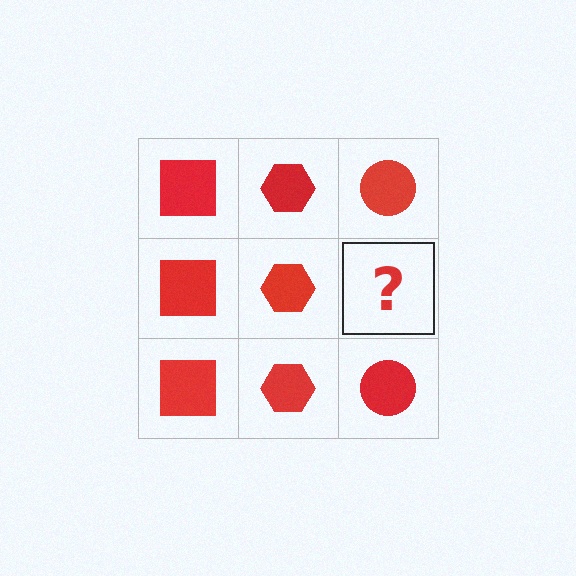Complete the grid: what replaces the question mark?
The question mark should be replaced with a red circle.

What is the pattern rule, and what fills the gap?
The rule is that each column has a consistent shape. The gap should be filled with a red circle.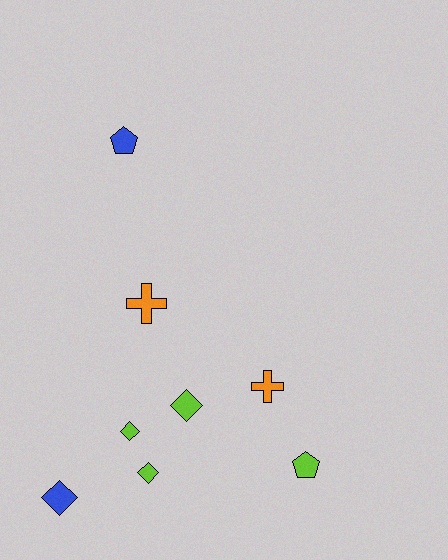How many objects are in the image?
There are 8 objects.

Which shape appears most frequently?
Diamond, with 4 objects.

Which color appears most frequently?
Lime, with 4 objects.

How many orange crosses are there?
There are 2 orange crosses.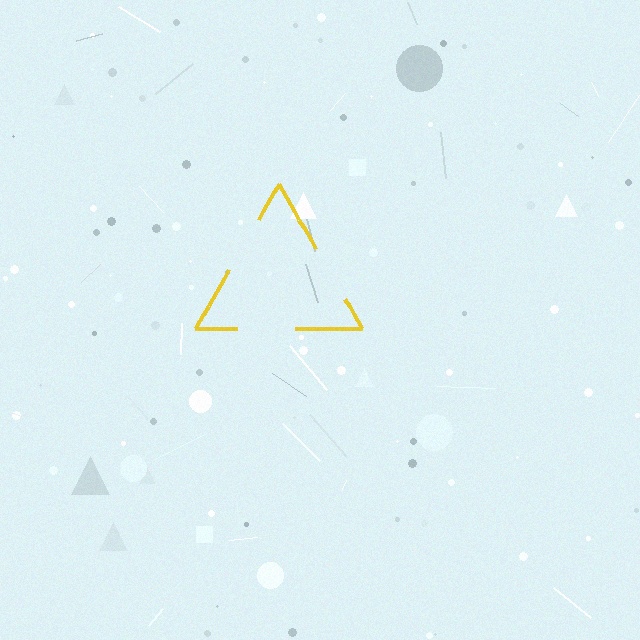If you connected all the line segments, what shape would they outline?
They would outline a triangle.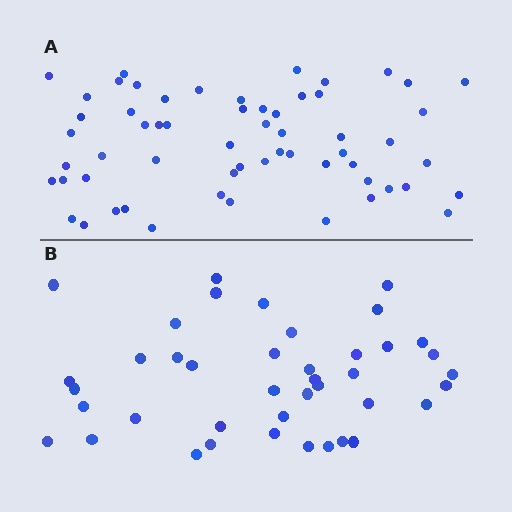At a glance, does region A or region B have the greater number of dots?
Region A (the top region) has more dots.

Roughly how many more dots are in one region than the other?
Region A has approximately 20 more dots than region B.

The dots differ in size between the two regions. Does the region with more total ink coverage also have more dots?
No. Region B has more total ink coverage because its dots are larger, but region A actually contains more individual dots. Total area can be misleading — the number of items is what matters here.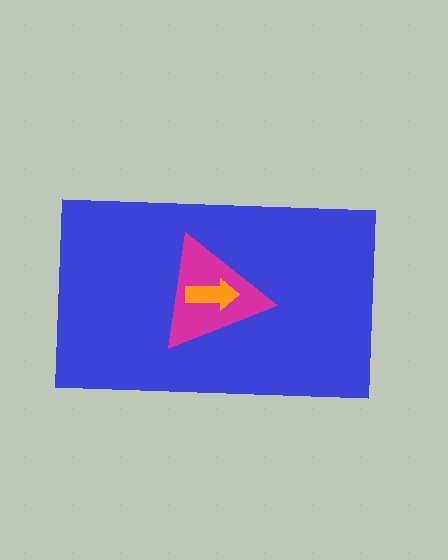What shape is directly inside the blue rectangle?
The magenta triangle.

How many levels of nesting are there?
3.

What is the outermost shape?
The blue rectangle.